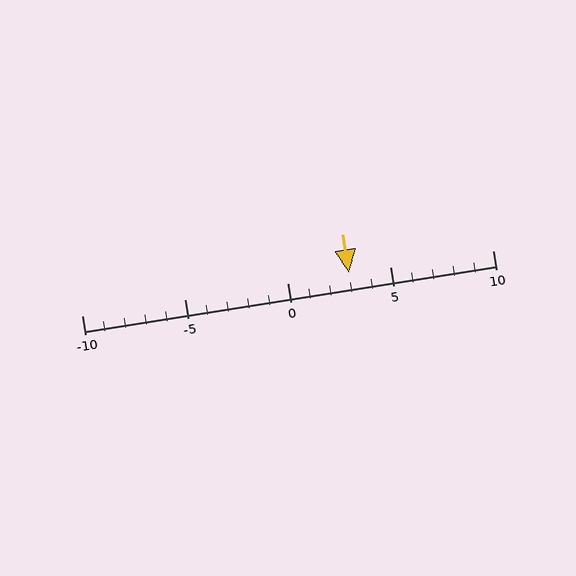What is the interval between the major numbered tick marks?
The major tick marks are spaced 5 units apart.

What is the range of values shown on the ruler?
The ruler shows values from -10 to 10.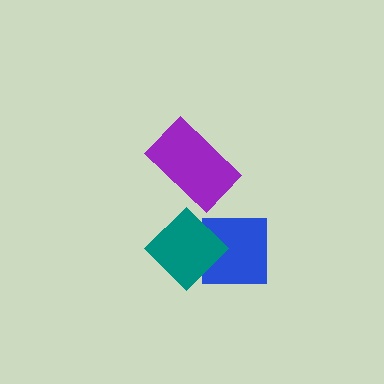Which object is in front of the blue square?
The teal diamond is in front of the blue square.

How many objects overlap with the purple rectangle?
0 objects overlap with the purple rectangle.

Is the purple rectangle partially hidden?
No, no other shape covers it.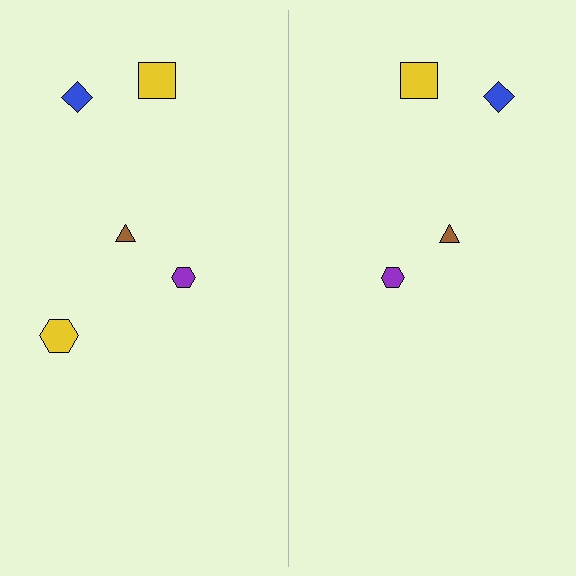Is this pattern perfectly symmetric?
No, the pattern is not perfectly symmetric. A yellow hexagon is missing from the right side.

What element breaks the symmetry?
A yellow hexagon is missing from the right side.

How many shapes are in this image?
There are 9 shapes in this image.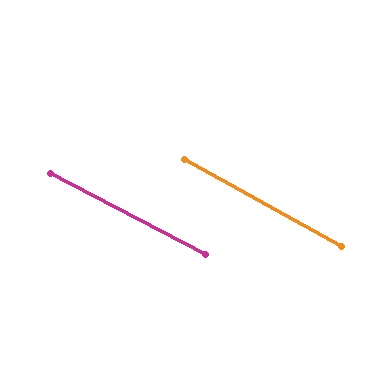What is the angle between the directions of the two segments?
Approximately 1 degree.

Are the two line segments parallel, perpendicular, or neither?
Parallel — their directions differ by only 1.2°.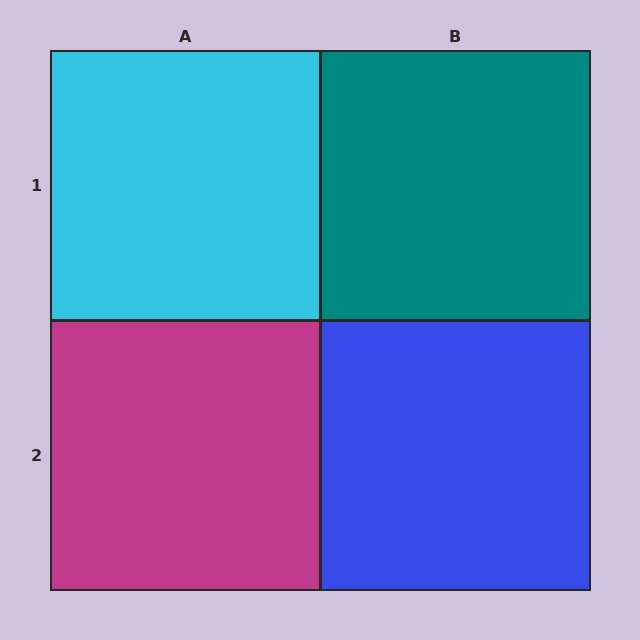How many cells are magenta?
1 cell is magenta.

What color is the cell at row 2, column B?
Blue.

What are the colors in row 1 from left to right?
Cyan, teal.